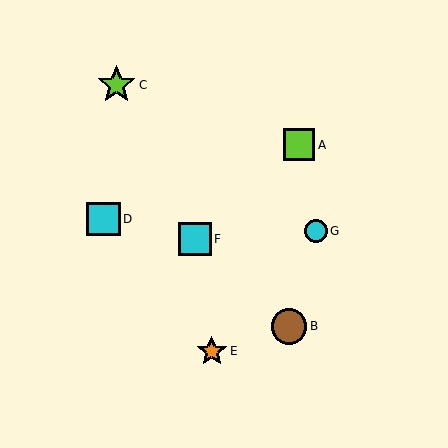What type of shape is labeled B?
Shape B is a brown circle.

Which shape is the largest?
The lime star (labeled C) is the largest.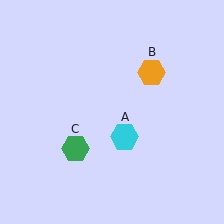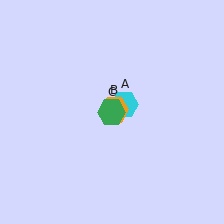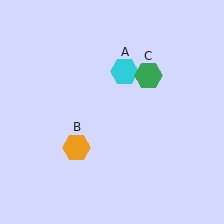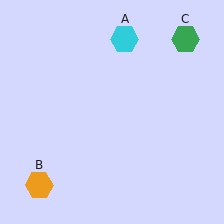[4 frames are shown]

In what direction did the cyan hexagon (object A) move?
The cyan hexagon (object A) moved up.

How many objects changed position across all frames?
3 objects changed position: cyan hexagon (object A), orange hexagon (object B), green hexagon (object C).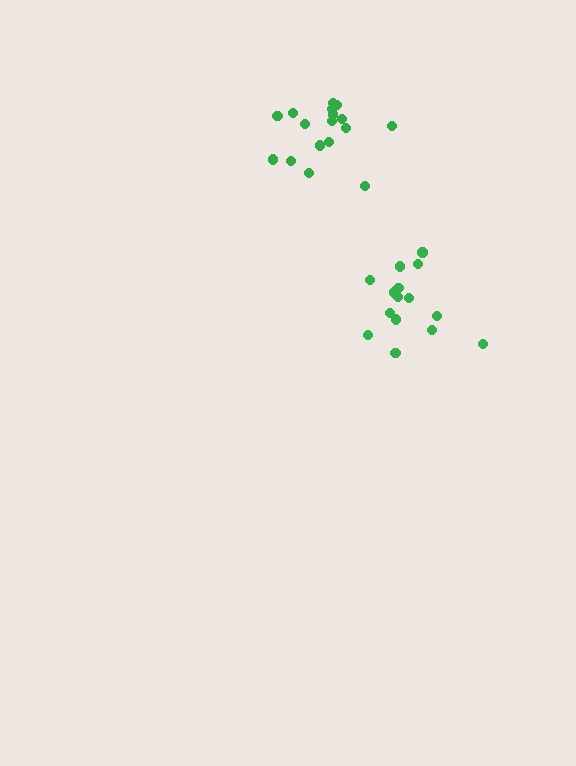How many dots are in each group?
Group 1: 15 dots, Group 2: 17 dots (32 total).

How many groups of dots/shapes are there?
There are 2 groups.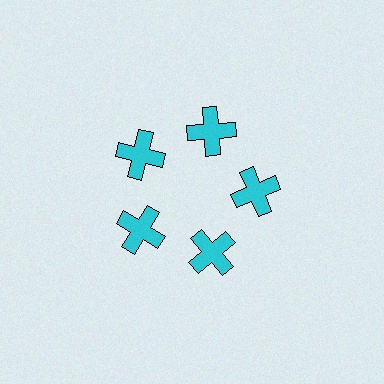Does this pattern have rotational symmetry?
Yes, this pattern has 5-fold rotational symmetry. It looks the same after rotating 72 degrees around the center.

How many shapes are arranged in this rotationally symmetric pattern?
There are 5 shapes, arranged in 5 groups of 1.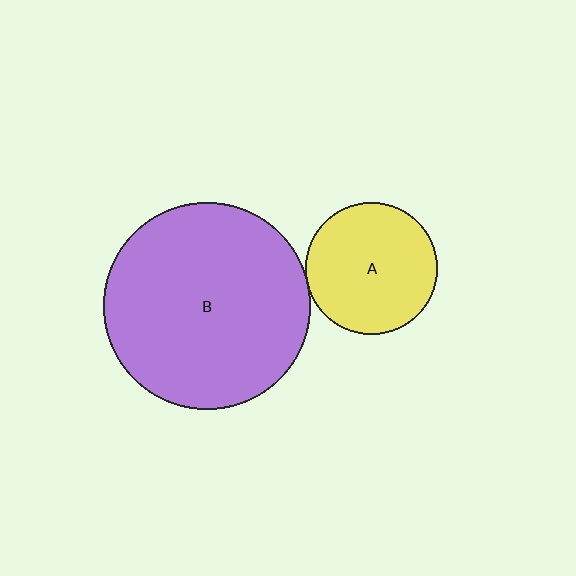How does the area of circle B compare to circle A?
Approximately 2.5 times.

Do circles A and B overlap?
Yes.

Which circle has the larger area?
Circle B (purple).